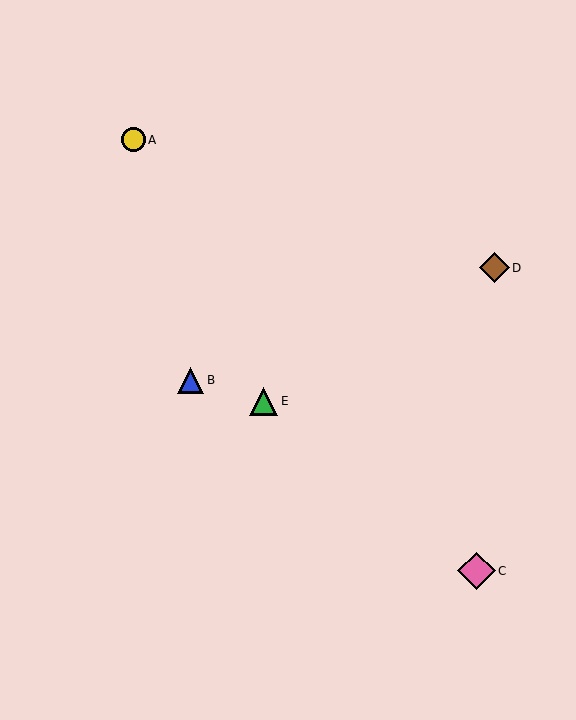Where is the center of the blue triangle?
The center of the blue triangle is at (190, 380).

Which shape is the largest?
The pink diamond (labeled C) is the largest.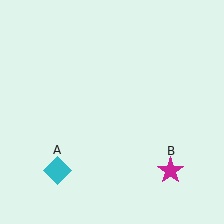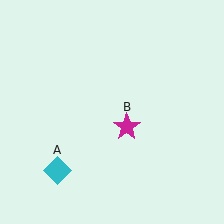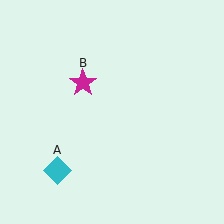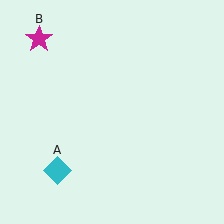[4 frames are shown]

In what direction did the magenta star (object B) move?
The magenta star (object B) moved up and to the left.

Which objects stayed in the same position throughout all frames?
Cyan diamond (object A) remained stationary.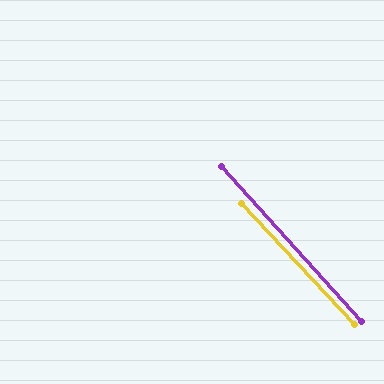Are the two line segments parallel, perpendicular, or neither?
Parallel — their directions differ by only 1.2°.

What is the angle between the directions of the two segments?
Approximately 1 degree.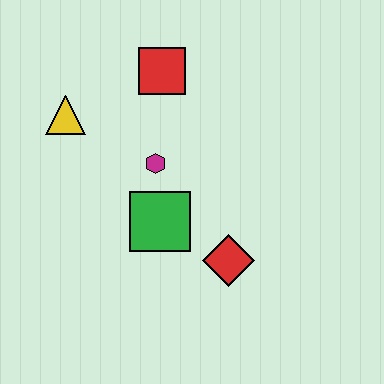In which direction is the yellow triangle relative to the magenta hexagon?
The yellow triangle is to the left of the magenta hexagon.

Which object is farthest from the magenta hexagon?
The red diamond is farthest from the magenta hexagon.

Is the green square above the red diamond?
Yes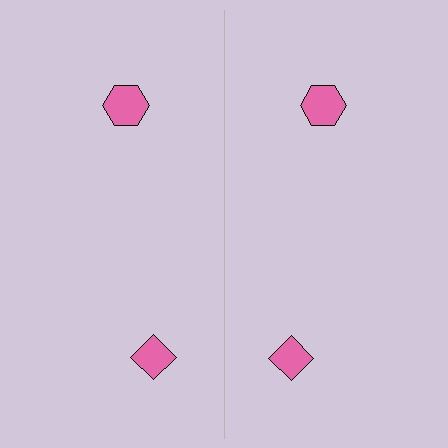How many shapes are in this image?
There are 4 shapes in this image.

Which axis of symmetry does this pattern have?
The pattern has a vertical axis of symmetry running through the center of the image.